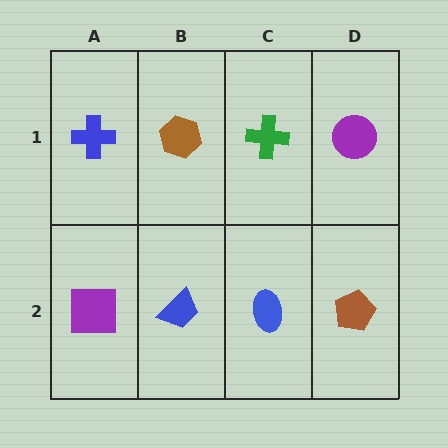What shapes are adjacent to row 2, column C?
A green cross (row 1, column C), a blue trapezoid (row 2, column B), a brown pentagon (row 2, column D).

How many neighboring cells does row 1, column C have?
3.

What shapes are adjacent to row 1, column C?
A blue ellipse (row 2, column C), a brown hexagon (row 1, column B), a purple circle (row 1, column D).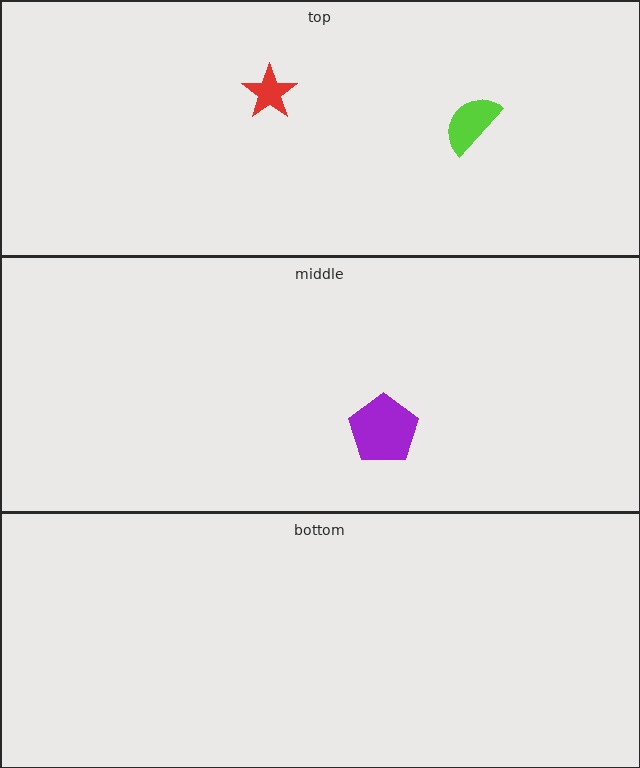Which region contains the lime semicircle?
The top region.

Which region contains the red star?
The top region.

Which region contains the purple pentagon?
The middle region.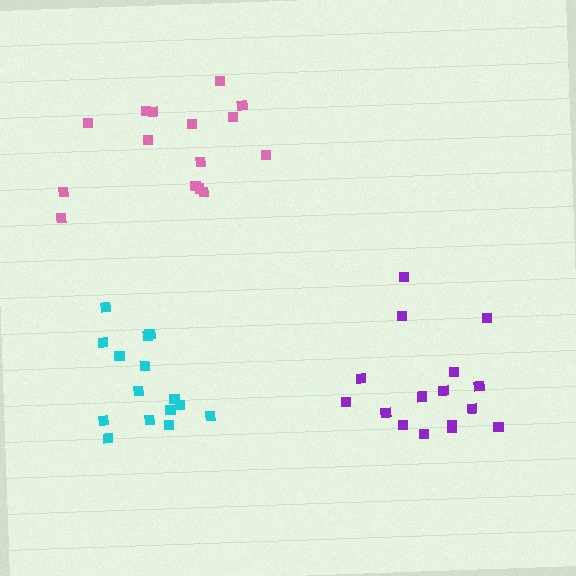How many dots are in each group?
Group 1: 16 dots, Group 2: 15 dots, Group 3: 15 dots (46 total).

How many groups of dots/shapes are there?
There are 3 groups.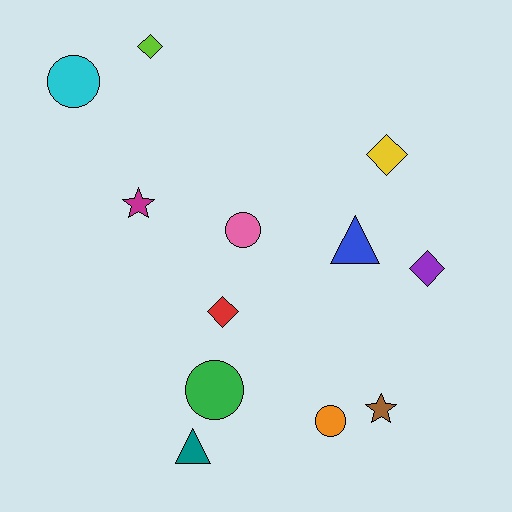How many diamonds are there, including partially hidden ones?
There are 4 diamonds.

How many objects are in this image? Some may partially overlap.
There are 12 objects.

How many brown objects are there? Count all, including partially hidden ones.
There is 1 brown object.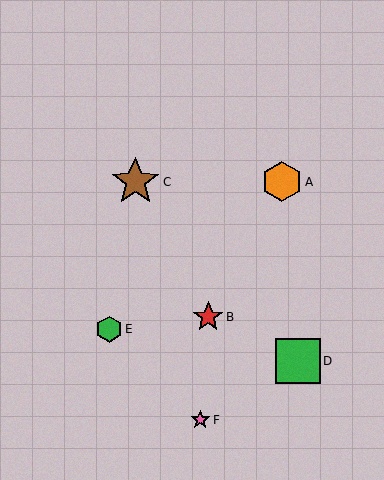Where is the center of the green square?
The center of the green square is at (298, 361).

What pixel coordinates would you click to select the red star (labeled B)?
Click at (208, 317) to select the red star B.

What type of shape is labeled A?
Shape A is an orange hexagon.